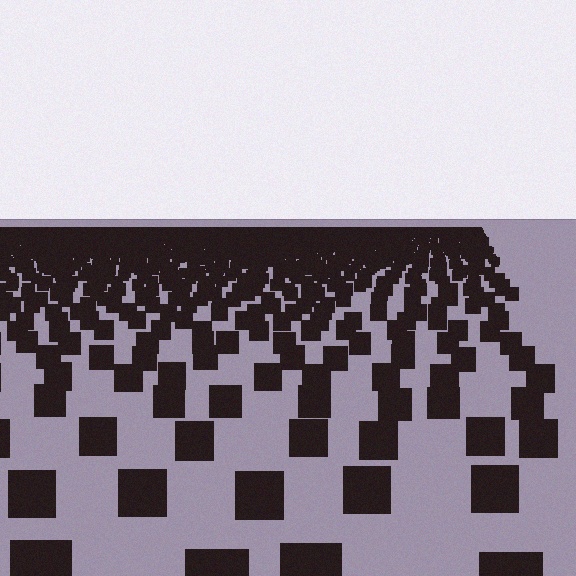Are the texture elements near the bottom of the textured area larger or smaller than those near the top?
Larger. Near the bottom, elements are closer to the viewer and appear at a bigger on-screen size.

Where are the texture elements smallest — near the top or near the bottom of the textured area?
Near the top.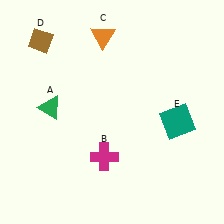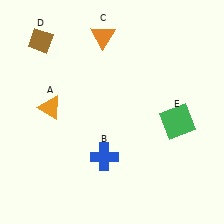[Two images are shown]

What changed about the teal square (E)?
In Image 1, E is teal. In Image 2, it changed to green.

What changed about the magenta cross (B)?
In Image 1, B is magenta. In Image 2, it changed to blue.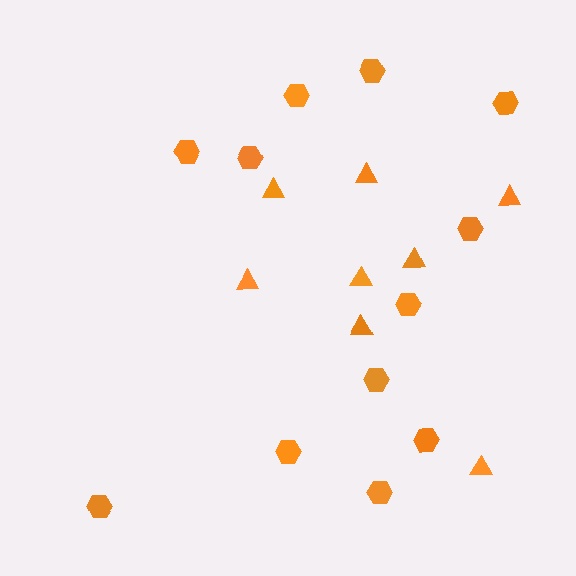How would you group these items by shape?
There are 2 groups: one group of triangles (8) and one group of hexagons (12).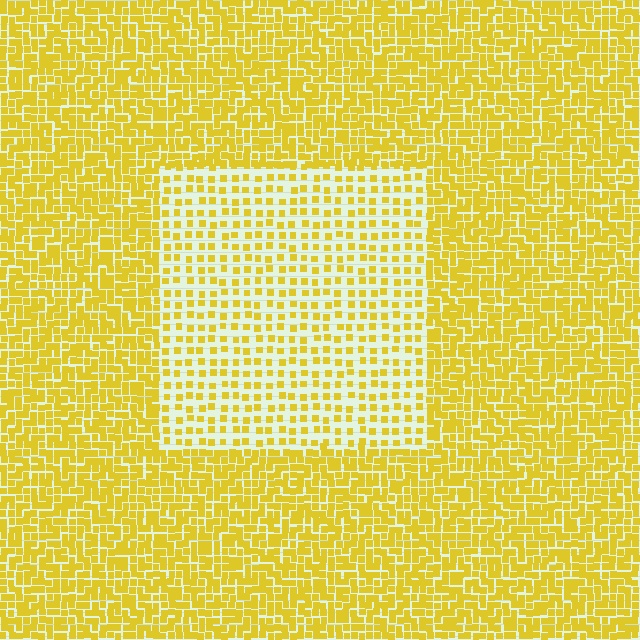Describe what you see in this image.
The image contains small yellow elements arranged at two different densities. A rectangle-shaped region is visible where the elements are less densely packed than the surrounding area.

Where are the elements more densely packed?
The elements are more densely packed outside the rectangle boundary.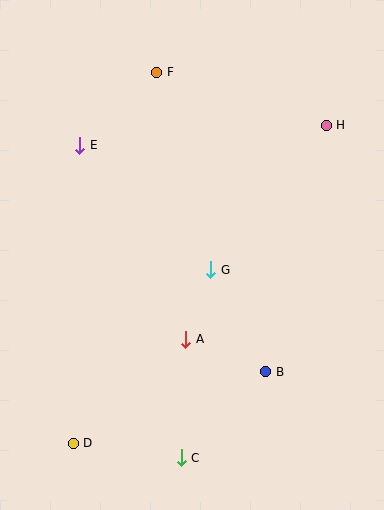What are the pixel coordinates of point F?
Point F is at (157, 72).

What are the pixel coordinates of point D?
Point D is at (73, 443).